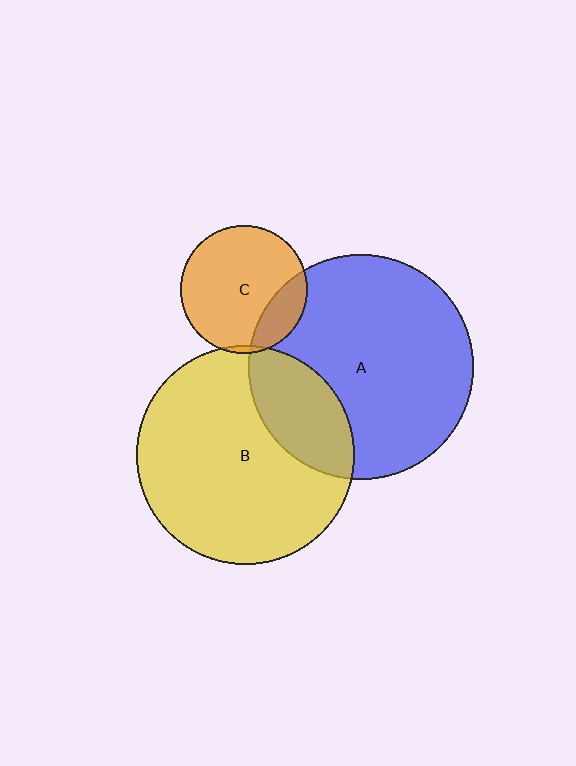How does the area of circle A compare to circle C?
Approximately 3.1 times.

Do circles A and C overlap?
Yes.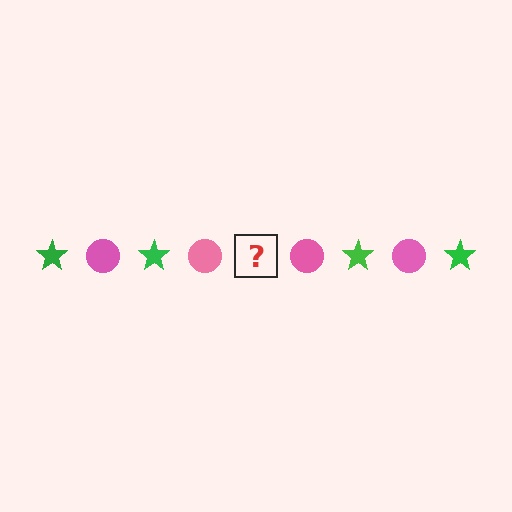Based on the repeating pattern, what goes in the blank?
The blank should be a green star.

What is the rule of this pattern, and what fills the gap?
The rule is that the pattern alternates between green star and pink circle. The gap should be filled with a green star.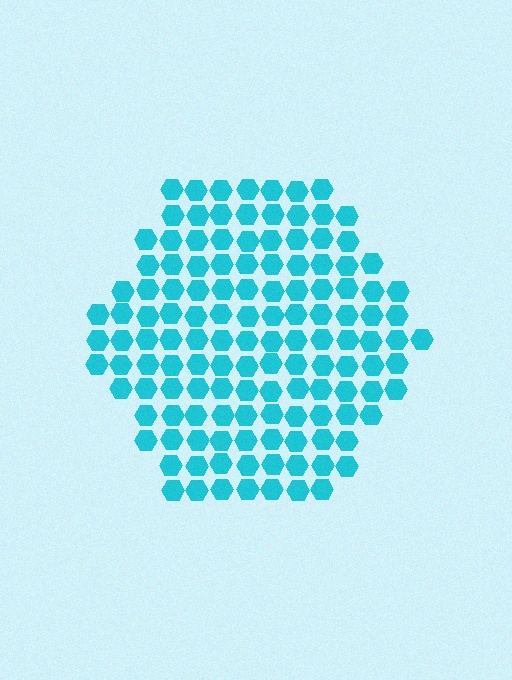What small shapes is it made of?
It is made of small hexagons.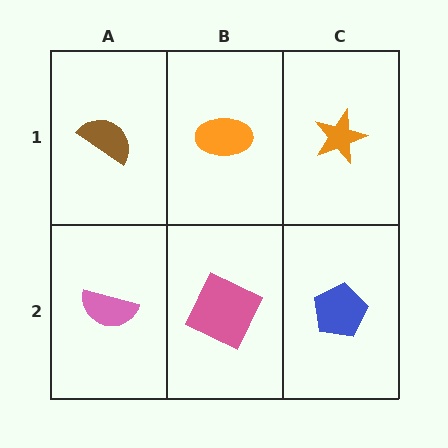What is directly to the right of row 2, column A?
A pink square.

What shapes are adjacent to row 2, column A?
A brown semicircle (row 1, column A), a pink square (row 2, column B).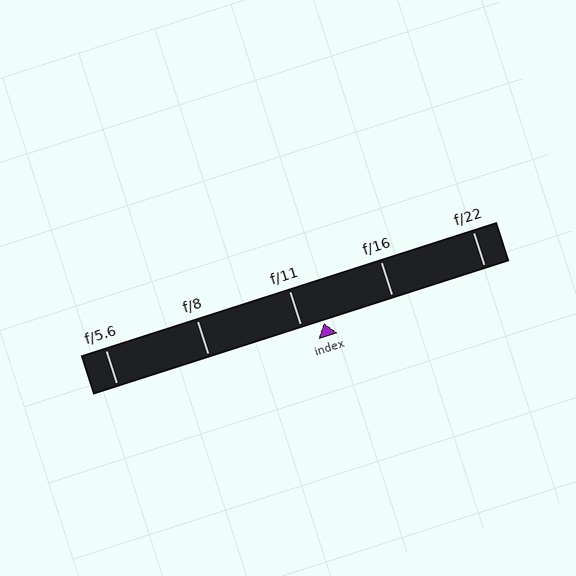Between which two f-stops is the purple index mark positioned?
The index mark is between f/11 and f/16.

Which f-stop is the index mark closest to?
The index mark is closest to f/11.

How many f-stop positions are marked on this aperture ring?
There are 5 f-stop positions marked.